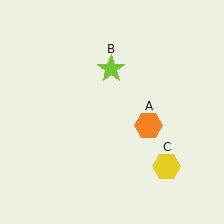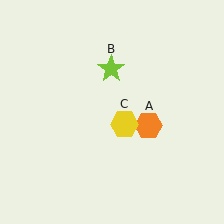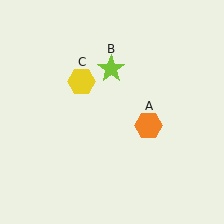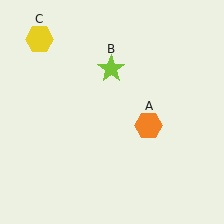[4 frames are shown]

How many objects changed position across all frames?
1 object changed position: yellow hexagon (object C).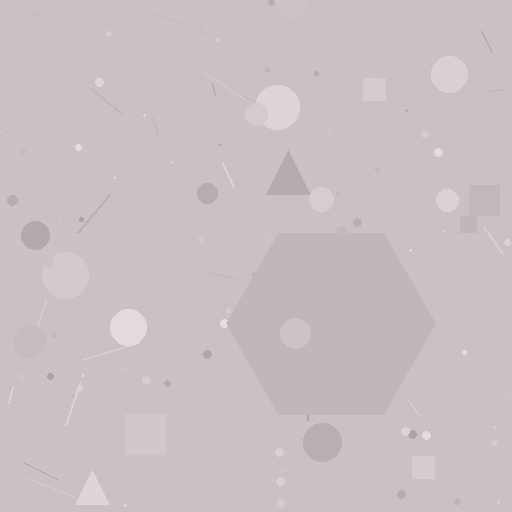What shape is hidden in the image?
A hexagon is hidden in the image.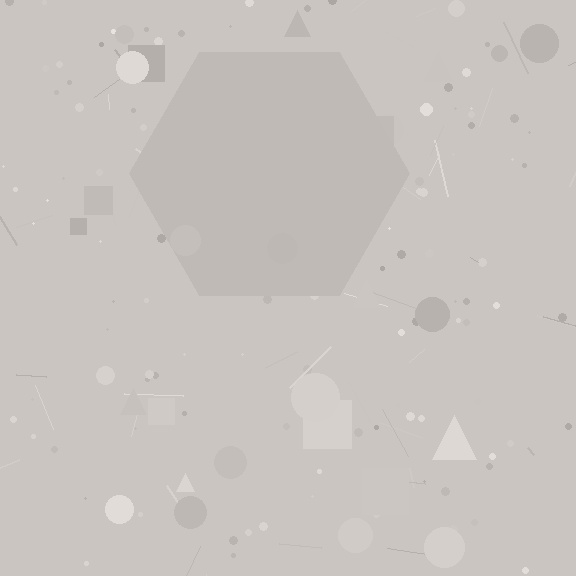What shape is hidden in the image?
A hexagon is hidden in the image.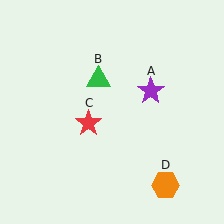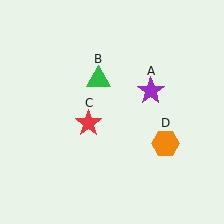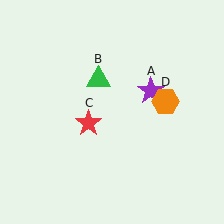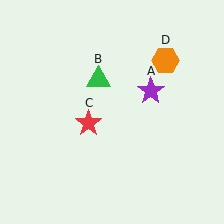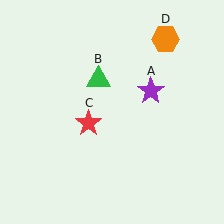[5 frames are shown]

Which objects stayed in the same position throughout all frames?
Purple star (object A) and green triangle (object B) and red star (object C) remained stationary.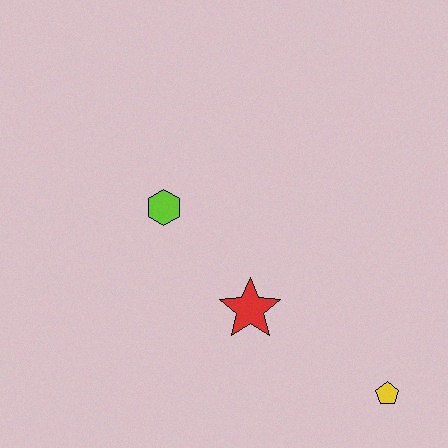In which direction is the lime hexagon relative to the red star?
The lime hexagon is above the red star.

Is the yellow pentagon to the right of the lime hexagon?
Yes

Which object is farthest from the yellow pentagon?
The lime hexagon is farthest from the yellow pentagon.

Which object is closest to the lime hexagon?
The red star is closest to the lime hexagon.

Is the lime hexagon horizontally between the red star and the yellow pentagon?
No